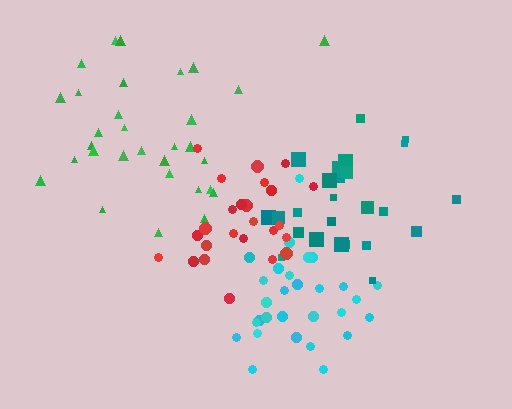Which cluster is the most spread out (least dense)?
Teal.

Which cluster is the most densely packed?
Red.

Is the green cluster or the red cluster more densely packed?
Red.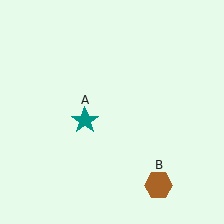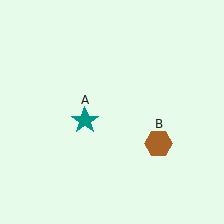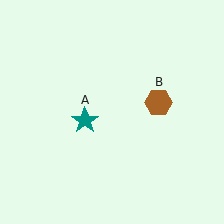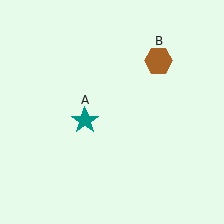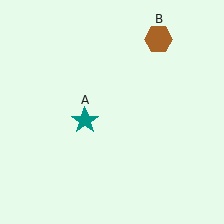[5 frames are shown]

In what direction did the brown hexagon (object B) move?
The brown hexagon (object B) moved up.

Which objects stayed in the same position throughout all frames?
Teal star (object A) remained stationary.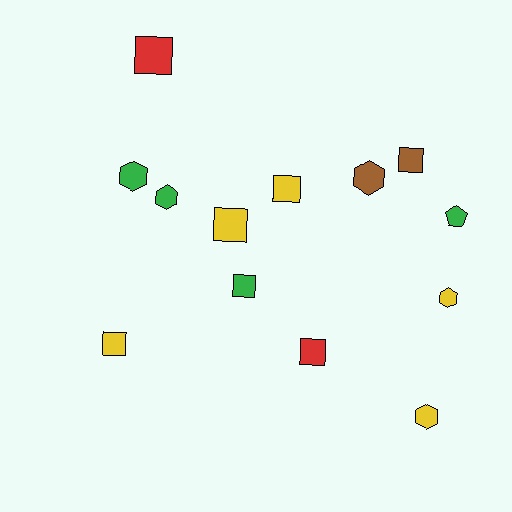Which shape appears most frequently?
Square, with 7 objects.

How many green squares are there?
There is 1 green square.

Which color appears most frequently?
Yellow, with 5 objects.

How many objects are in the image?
There are 13 objects.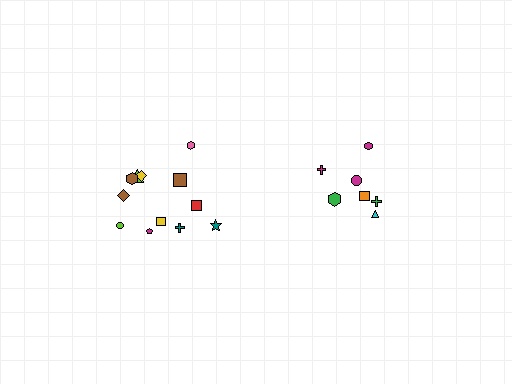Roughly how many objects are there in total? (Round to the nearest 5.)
Roughly 20 objects in total.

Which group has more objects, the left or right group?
The left group.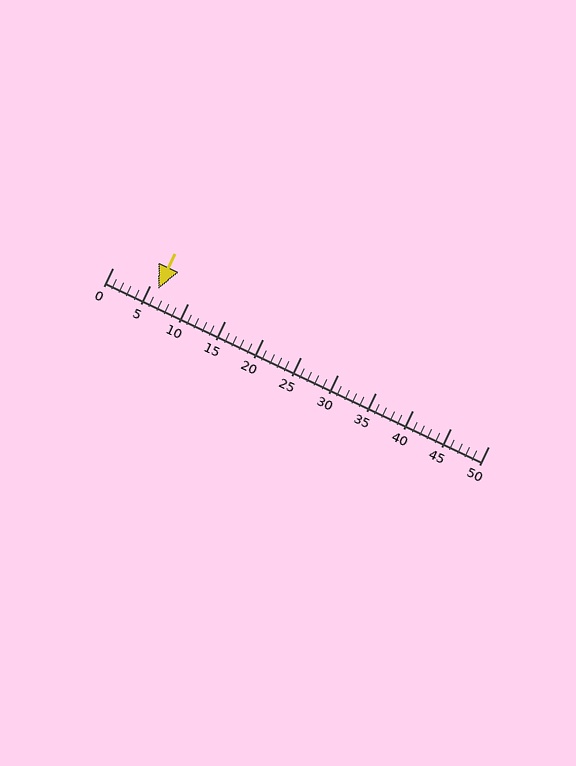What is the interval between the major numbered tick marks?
The major tick marks are spaced 5 units apart.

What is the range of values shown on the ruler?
The ruler shows values from 0 to 50.